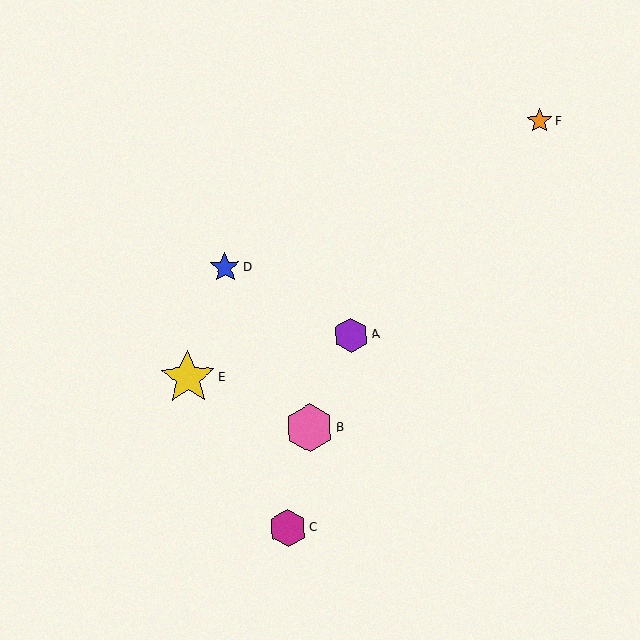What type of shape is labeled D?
Shape D is a blue star.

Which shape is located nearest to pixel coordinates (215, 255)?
The blue star (labeled D) at (225, 267) is nearest to that location.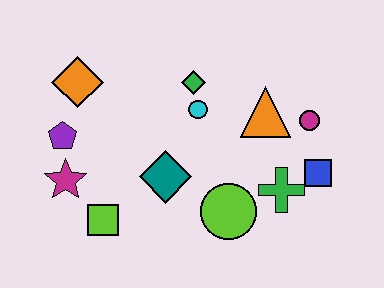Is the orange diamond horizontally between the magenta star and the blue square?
Yes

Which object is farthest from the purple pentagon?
The blue square is farthest from the purple pentagon.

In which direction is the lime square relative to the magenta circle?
The lime square is to the left of the magenta circle.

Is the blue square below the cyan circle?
Yes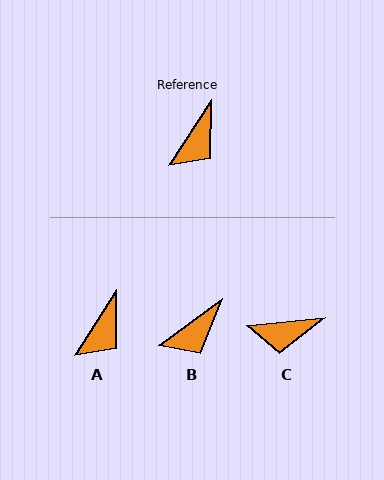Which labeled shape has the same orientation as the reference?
A.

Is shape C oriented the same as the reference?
No, it is off by about 52 degrees.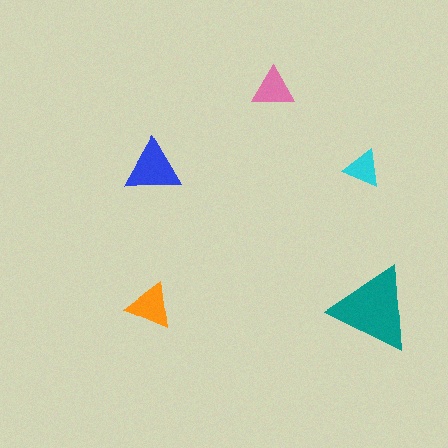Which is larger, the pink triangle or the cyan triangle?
The pink one.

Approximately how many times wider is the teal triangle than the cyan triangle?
About 2.5 times wider.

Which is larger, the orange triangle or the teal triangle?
The teal one.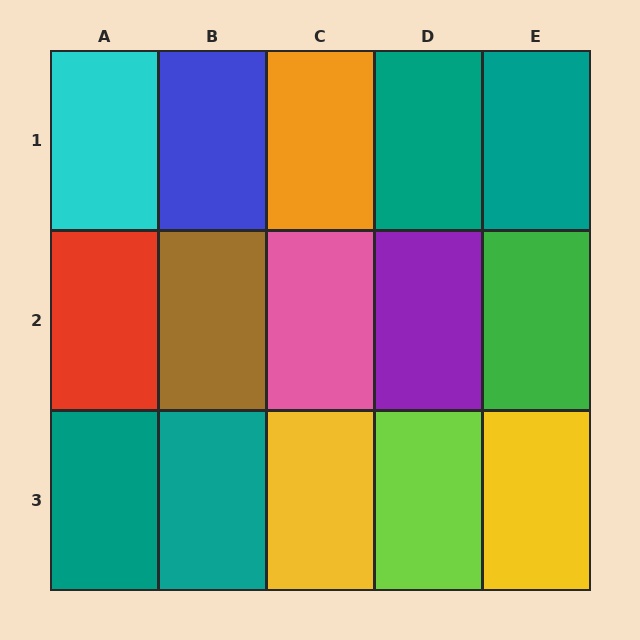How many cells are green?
1 cell is green.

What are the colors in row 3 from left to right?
Teal, teal, yellow, lime, yellow.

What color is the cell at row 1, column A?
Cyan.